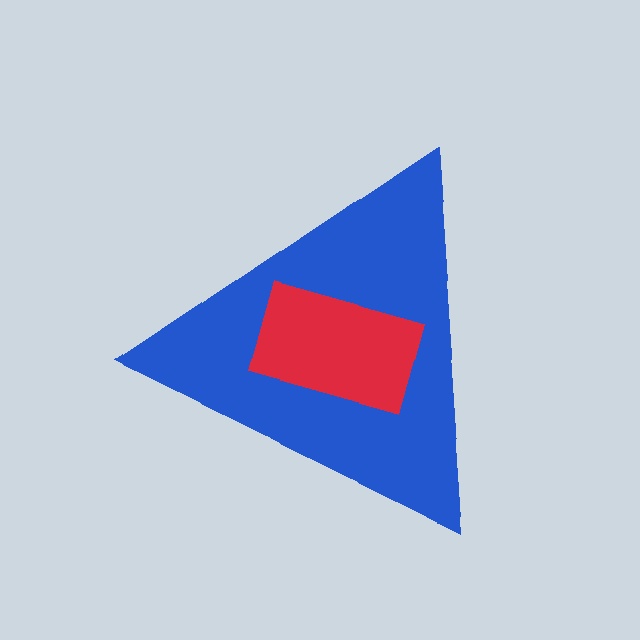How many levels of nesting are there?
2.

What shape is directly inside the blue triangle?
The red rectangle.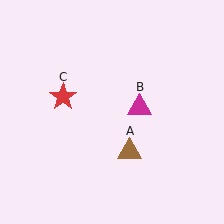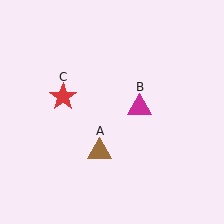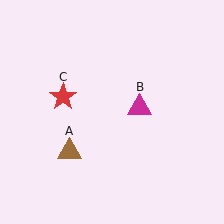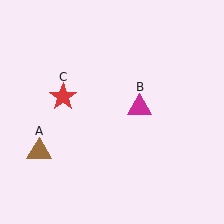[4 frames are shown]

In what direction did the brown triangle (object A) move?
The brown triangle (object A) moved left.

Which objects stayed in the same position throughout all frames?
Magenta triangle (object B) and red star (object C) remained stationary.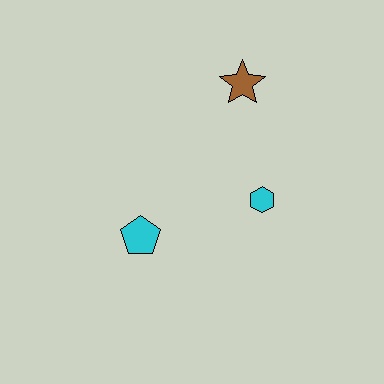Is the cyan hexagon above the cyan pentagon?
Yes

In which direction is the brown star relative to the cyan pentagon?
The brown star is above the cyan pentagon.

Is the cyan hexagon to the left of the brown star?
No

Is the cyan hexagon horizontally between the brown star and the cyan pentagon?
No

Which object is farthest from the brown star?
The cyan pentagon is farthest from the brown star.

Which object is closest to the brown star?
The cyan hexagon is closest to the brown star.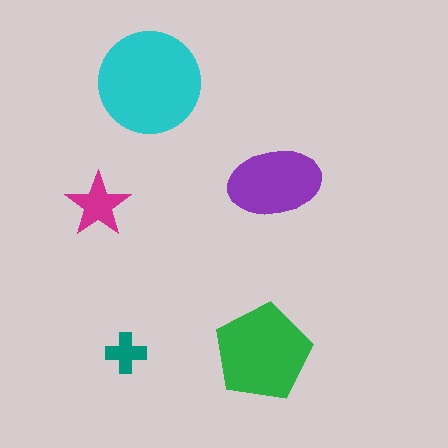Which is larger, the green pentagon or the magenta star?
The green pentagon.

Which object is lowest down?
The teal cross is bottommost.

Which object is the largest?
The cyan circle.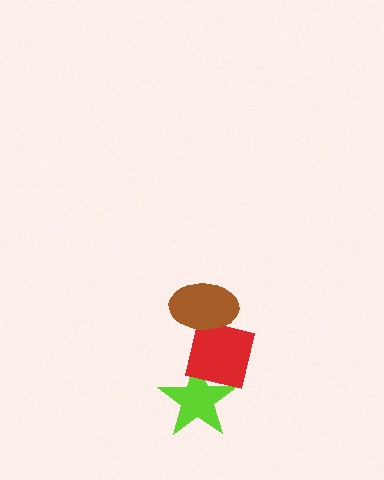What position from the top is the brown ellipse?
The brown ellipse is 1st from the top.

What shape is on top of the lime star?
The red square is on top of the lime star.